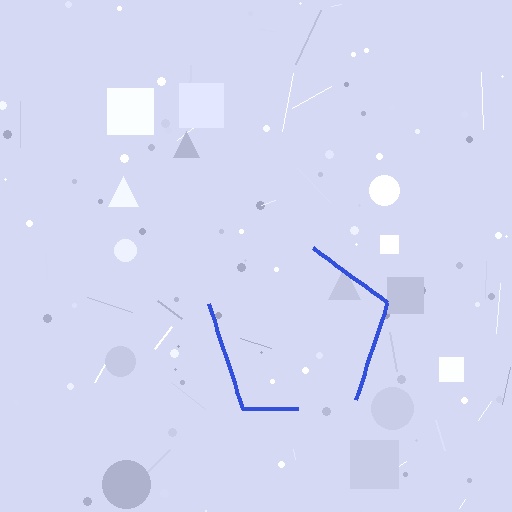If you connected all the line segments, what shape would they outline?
They would outline a pentagon.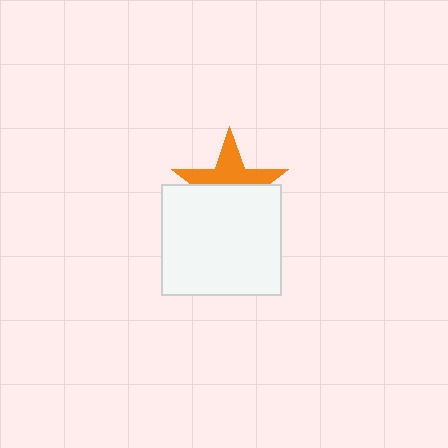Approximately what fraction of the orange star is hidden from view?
Roughly 55% of the orange star is hidden behind the white rectangle.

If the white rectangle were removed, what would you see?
You would see the complete orange star.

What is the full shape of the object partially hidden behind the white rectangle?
The partially hidden object is an orange star.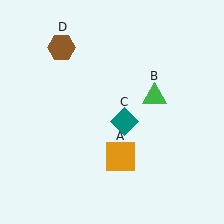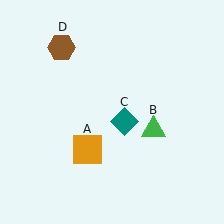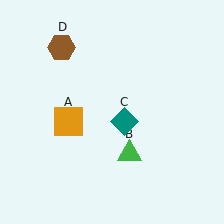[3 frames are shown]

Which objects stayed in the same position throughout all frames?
Teal diamond (object C) and brown hexagon (object D) remained stationary.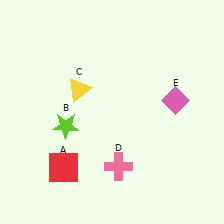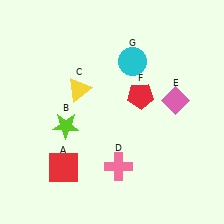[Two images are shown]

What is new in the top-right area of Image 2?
A red pentagon (F) was added in the top-right area of Image 2.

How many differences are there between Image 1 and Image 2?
There are 2 differences between the two images.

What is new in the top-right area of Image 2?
A cyan circle (G) was added in the top-right area of Image 2.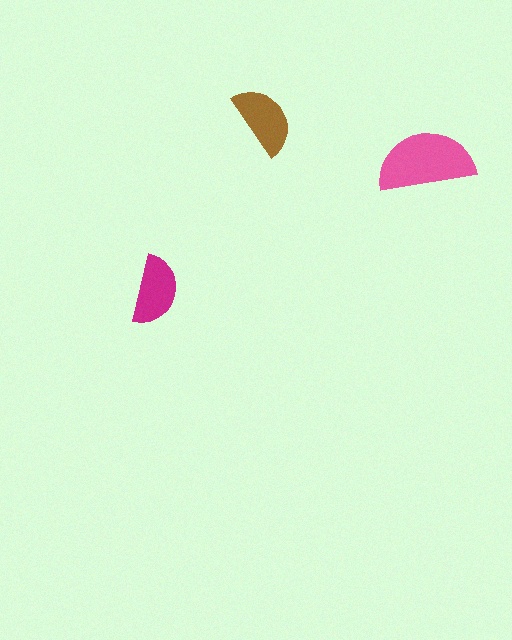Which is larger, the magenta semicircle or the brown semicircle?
The brown one.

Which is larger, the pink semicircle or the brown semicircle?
The pink one.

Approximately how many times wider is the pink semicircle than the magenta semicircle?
About 1.5 times wider.